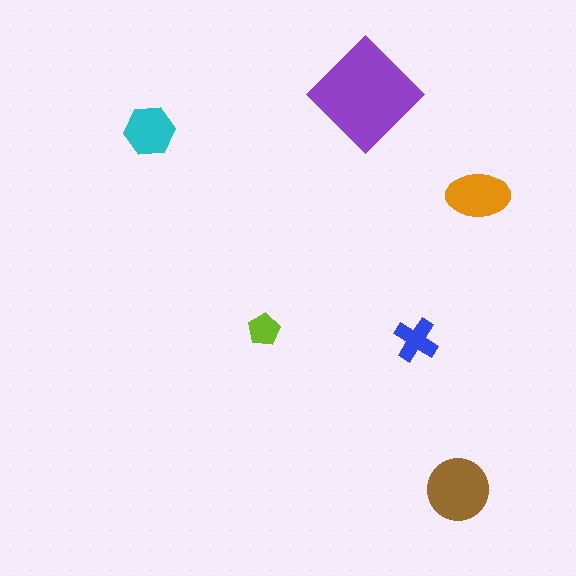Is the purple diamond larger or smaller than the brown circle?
Larger.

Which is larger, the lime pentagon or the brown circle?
The brown circle.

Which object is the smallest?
The lime pentagon.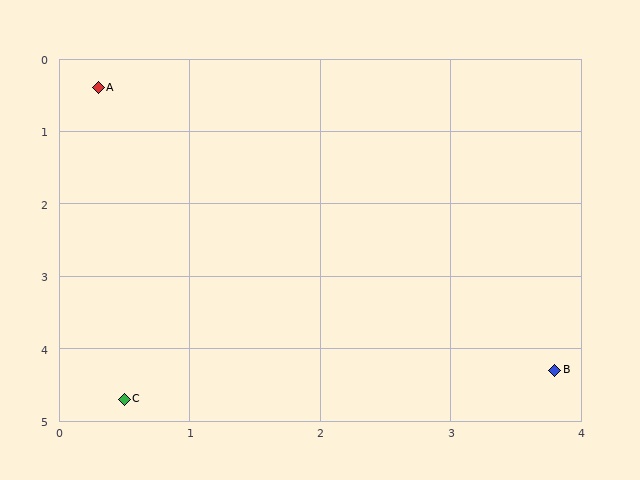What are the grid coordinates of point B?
Point B is at approximately (3.8, 4.3).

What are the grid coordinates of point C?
Point C is at approximately (0.5, 4.7).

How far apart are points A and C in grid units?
Points A and C are about 4.3 grid units apart.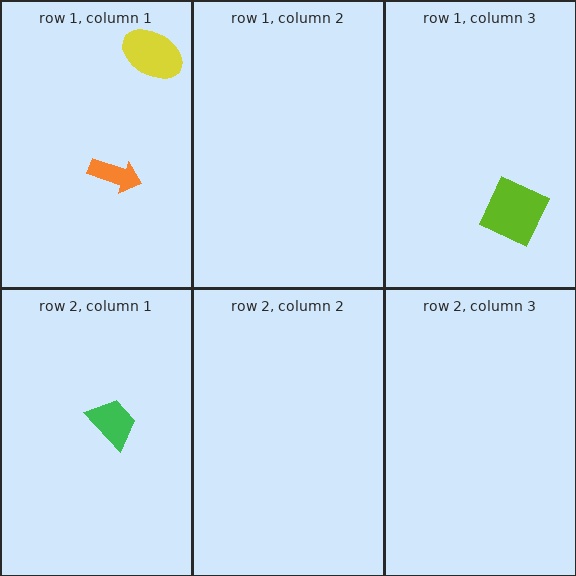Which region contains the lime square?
The row 1, column 3 region.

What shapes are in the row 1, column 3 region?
The lime square.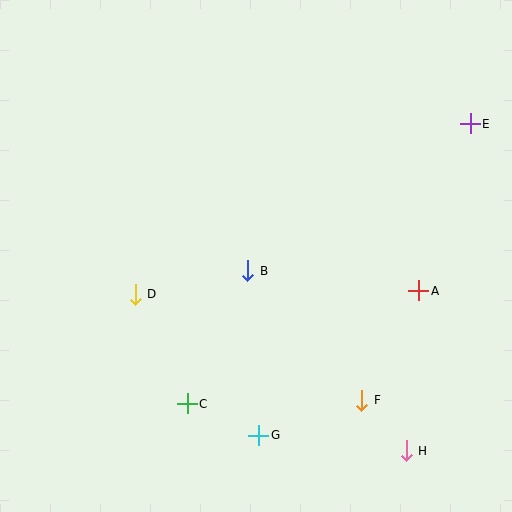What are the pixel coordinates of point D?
Point D is at (135, 294).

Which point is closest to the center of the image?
Point B at (248, 271) is closest to the center.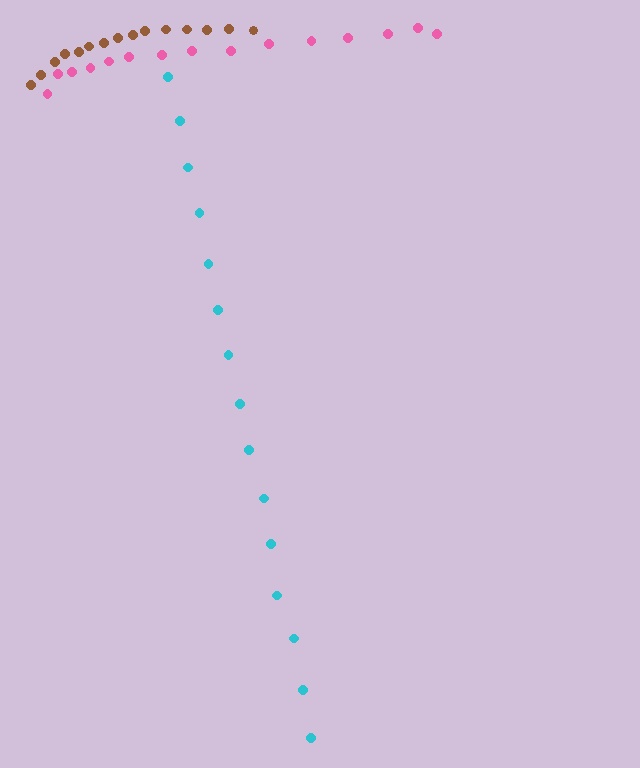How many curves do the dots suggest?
There are 3 distinct paths.